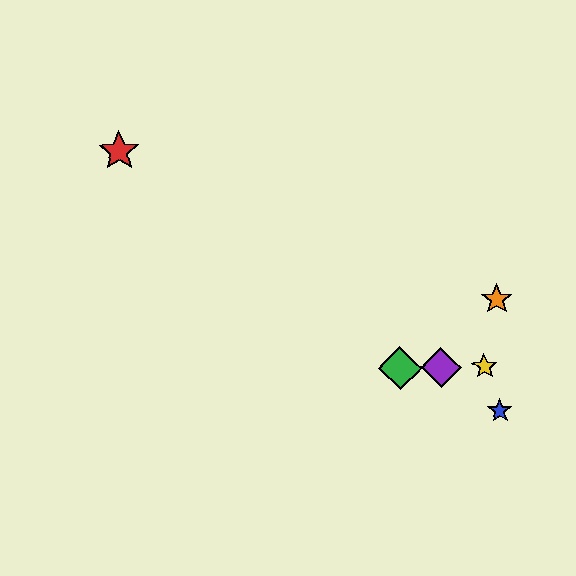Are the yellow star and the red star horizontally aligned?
No, the yellow star is at y≈366 and the red star is at y≈151.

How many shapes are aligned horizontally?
3 shapes (the green diamond, the yellow star, the purple diamond) are aligned horizontally.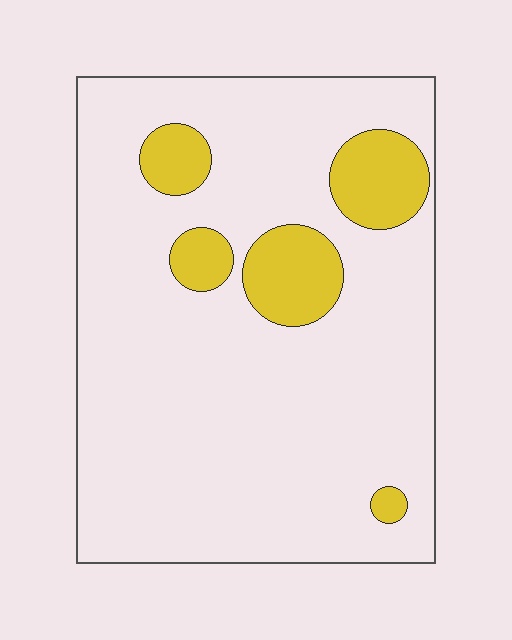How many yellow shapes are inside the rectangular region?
5.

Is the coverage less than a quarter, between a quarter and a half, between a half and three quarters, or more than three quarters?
Less than a quarter.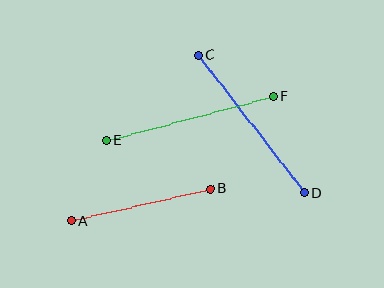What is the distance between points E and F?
The distance is approximately 173 pixels.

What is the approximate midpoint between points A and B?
The midpoint is at approximately (141, 205) pixels.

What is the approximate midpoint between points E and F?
The midpoint is at approximately (189, 118) pixels.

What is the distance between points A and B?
The distance is approximately 143 pixels.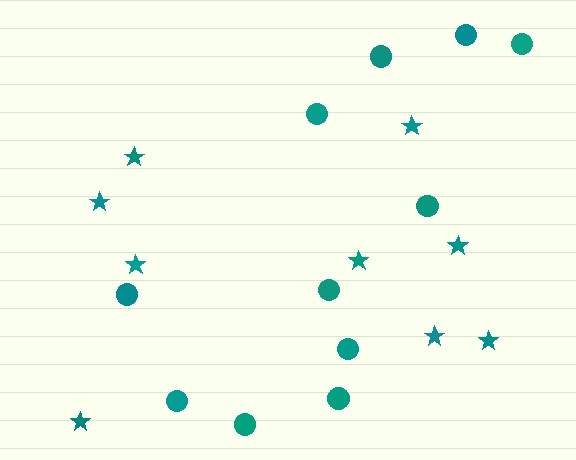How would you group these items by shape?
There are 2 groups: one group of stars (9) and one group of circles (11).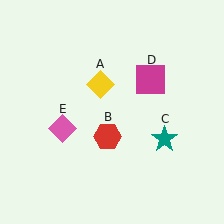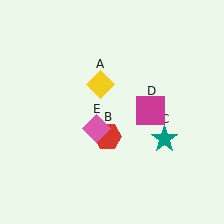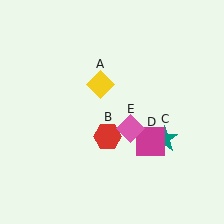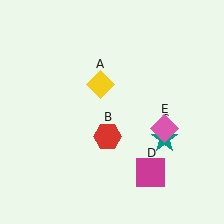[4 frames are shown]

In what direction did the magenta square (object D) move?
The magenta square (object D) moved down.